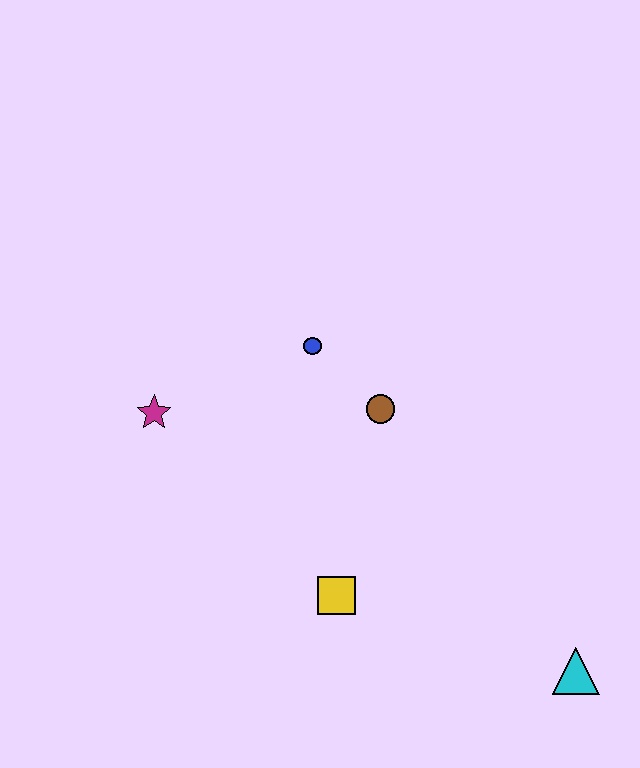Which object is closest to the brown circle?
The blue circle is closest to the brown circle.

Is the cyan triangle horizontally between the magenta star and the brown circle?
No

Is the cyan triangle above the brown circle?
No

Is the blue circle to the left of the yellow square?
Yes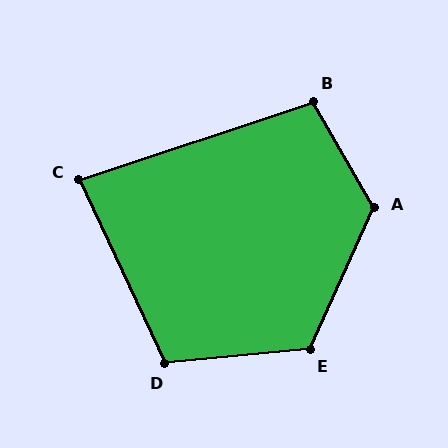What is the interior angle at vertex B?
Approximately 102 degrees (obtuse).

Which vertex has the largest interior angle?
A, at approximately 125 degrees.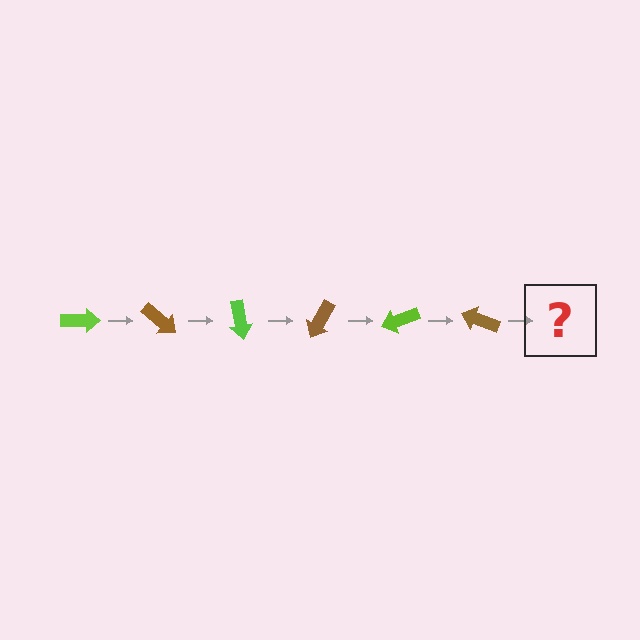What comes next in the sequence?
The next element should be a lime arrow, rotated 240 degrees from the start.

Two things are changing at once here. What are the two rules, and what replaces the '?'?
The two rules are that it rotates 40 degrees each step and the color cycles through lime and brown. The '?' should be a lime arrow, rotated 240 degrees from the start.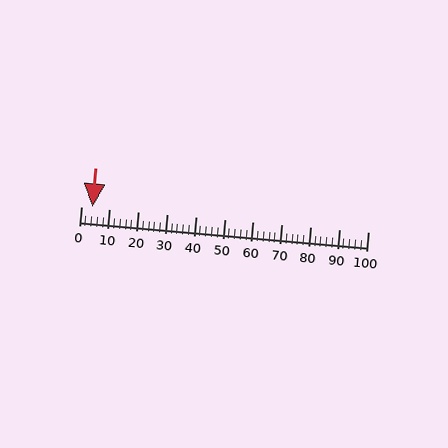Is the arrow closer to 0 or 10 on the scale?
The arrow is closer to 0.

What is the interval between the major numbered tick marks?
The major tick marks are spaced 10 units apart.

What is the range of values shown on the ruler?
The ruler shows values from 0 to 100.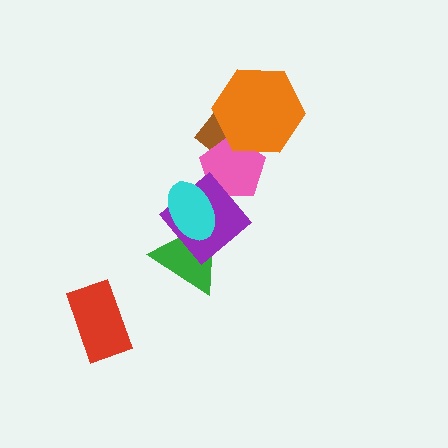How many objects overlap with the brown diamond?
2 objects overlap with the brown diamond.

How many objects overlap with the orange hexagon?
2 objects overlap with the orange hexagon.